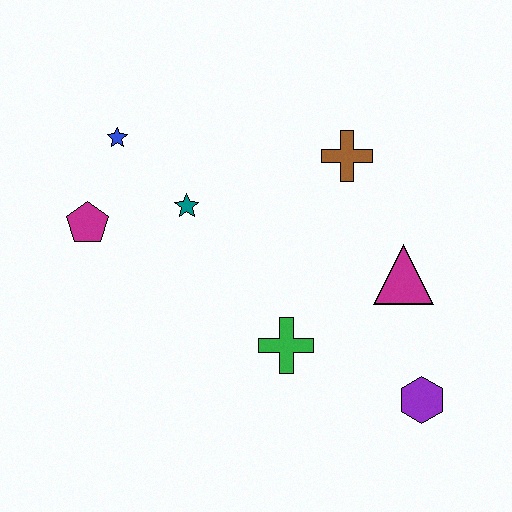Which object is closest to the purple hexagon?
The magenta triangle is closest to the purple hexagon.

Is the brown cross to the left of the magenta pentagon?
No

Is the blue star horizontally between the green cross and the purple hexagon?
No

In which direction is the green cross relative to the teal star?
The green cross is below the teal star.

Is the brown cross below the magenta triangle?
No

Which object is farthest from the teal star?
The purple hexagon is farthest from the teal star.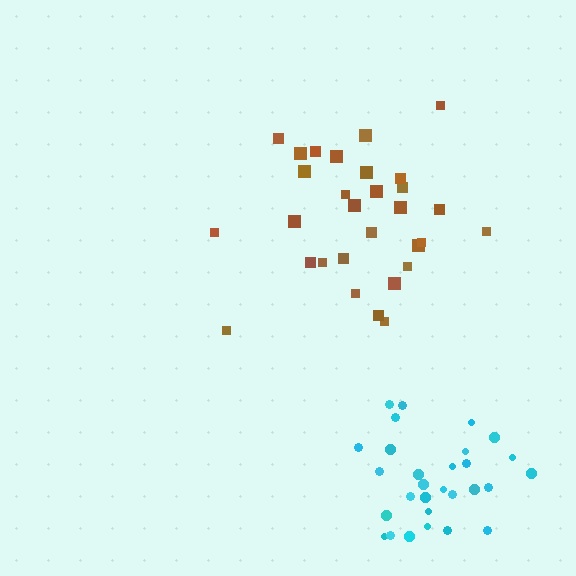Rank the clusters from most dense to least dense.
cyan, brown.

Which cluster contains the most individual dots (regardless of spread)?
Brown (30).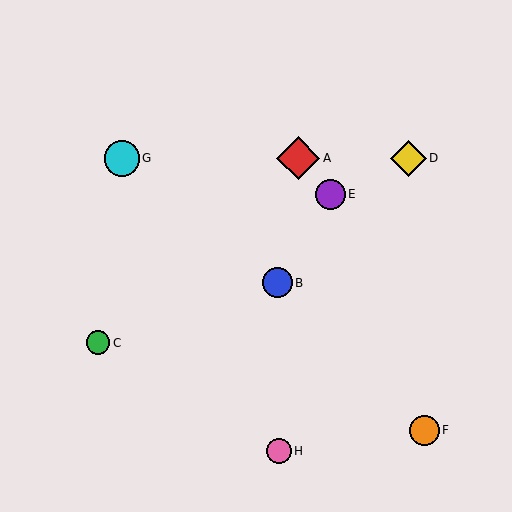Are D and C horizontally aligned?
No, D is at y≈158 and C is at y≈343.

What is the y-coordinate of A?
Object A is at y≈158.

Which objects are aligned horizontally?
Objects A, D, G are aligned horizontally.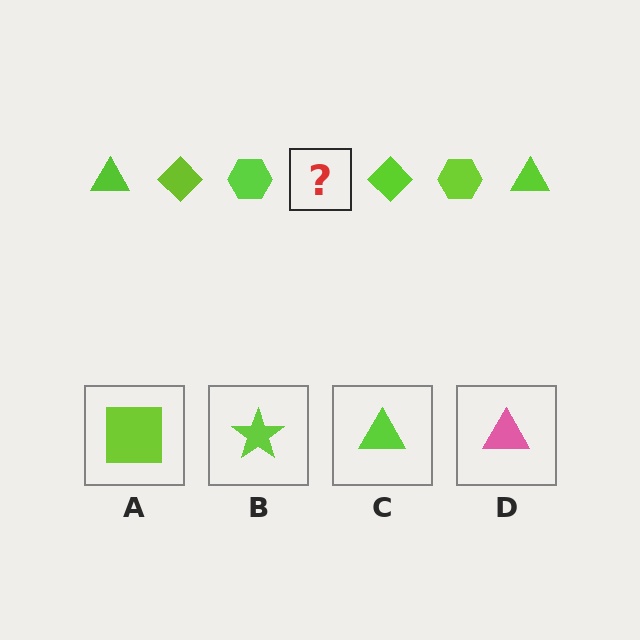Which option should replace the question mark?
Option C.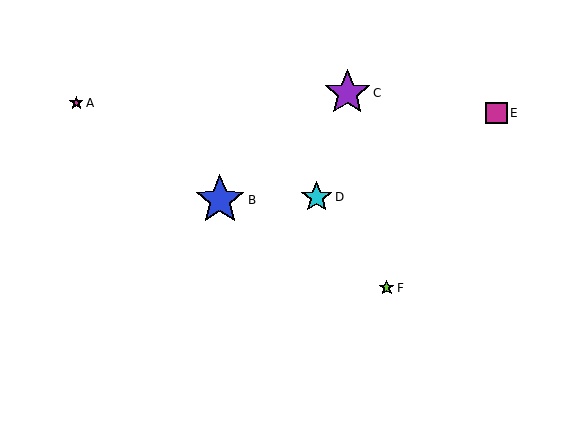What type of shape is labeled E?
Shape E is a magenta square.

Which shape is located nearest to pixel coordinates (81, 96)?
The magenta star (labeled A) at (76, 103) is nearest to that location.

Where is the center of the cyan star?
The center of the cyan star is at (317, 197).